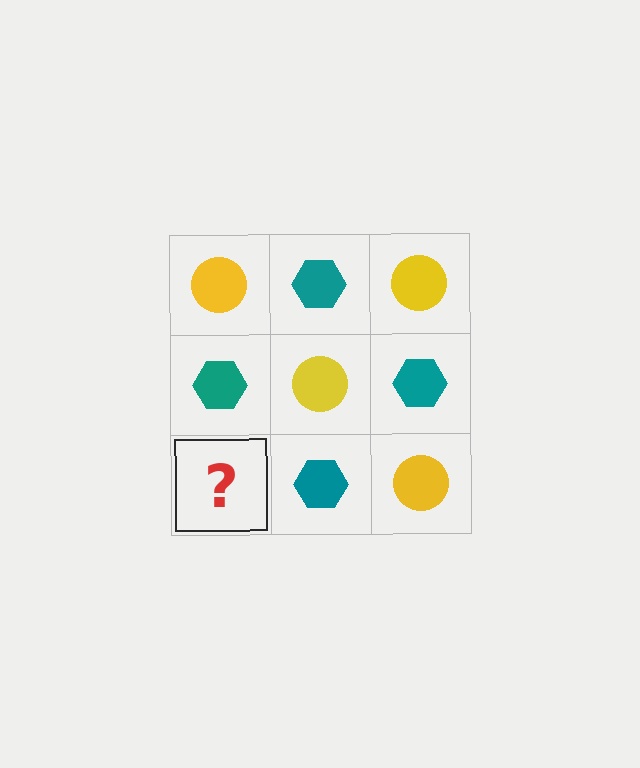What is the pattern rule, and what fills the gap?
The rule is that it alternates yellow circle and teal hexagon in a checkerboard pattern. The gap should be filled with a yellow circle.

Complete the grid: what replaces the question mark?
The question mark should be replaced with a yellow circle.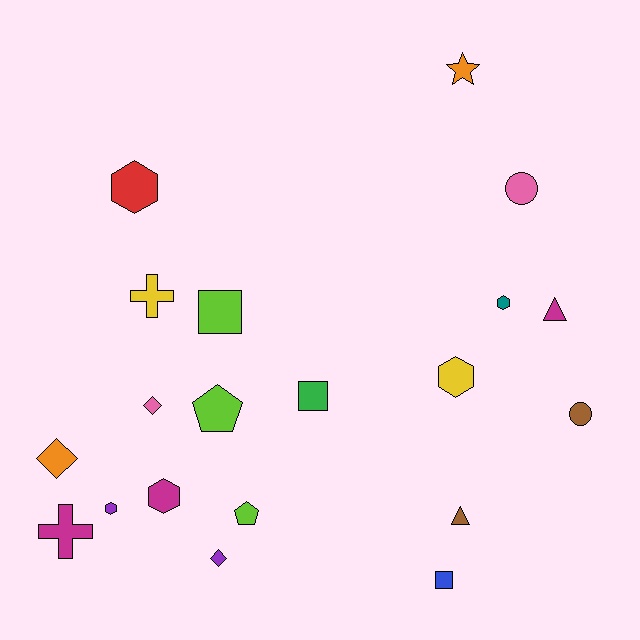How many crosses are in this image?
There are 2 crosses.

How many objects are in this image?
There are 20 objects.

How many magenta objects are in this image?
There are 3 magenta objects.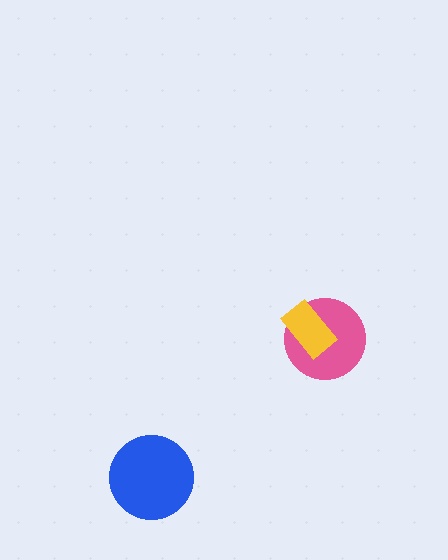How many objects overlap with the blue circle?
0 objects overlap with the blue circle.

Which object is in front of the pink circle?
The yellow rectangle is in front of the pink circle.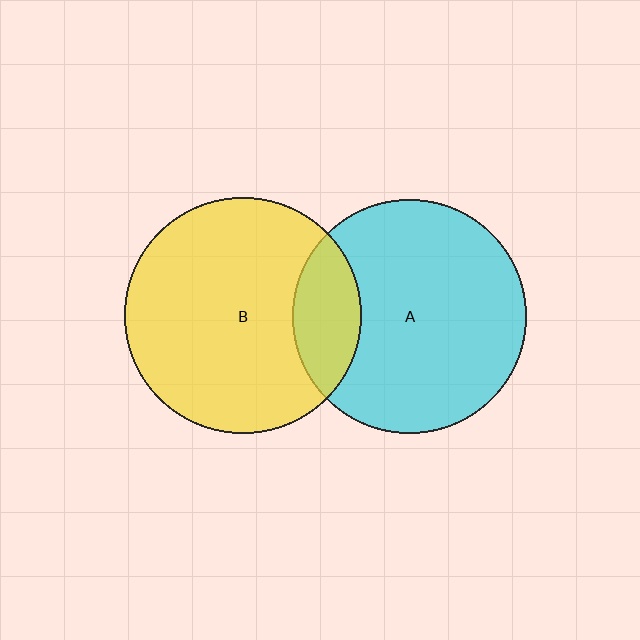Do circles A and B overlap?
Yes.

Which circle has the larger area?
Circle B (yellow).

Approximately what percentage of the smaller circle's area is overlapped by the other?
Approximately 20%.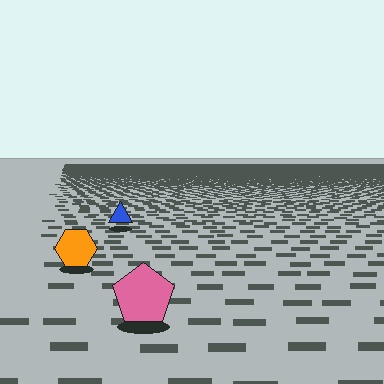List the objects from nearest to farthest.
From nearest to farthest: the pink pentagon, the orange hexagon, the blue triangle.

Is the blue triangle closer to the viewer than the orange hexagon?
No. The orange hexagon is closer — you can tell from the texture gradient: the ground texture is coarser near it.